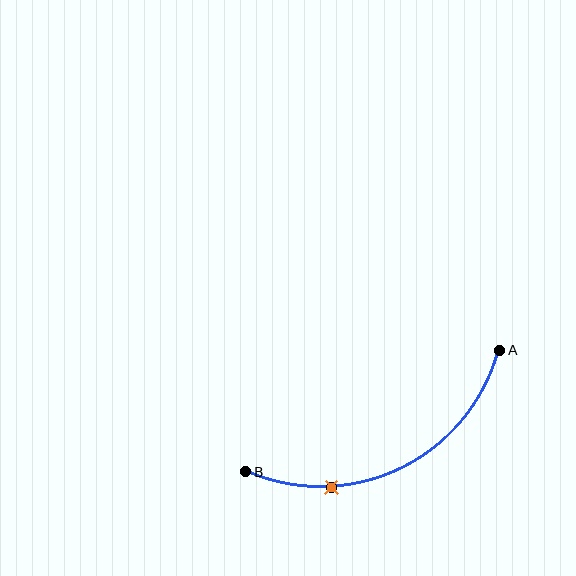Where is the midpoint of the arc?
The arc midpoint is the point on the curve farthest from the straight line joining A and B. It sits below that line.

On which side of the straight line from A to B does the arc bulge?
The arc bulges below the straight line connecting A and B.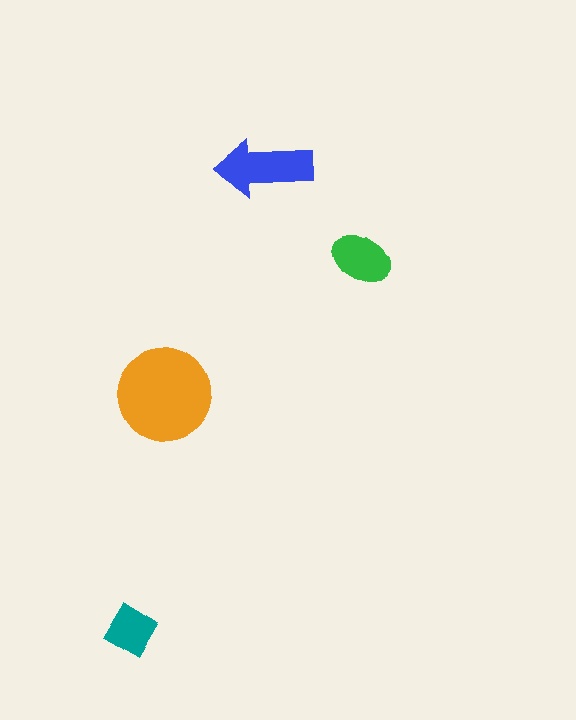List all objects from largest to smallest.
The orange circle, the blue arrow, the green ellipse, the teal diamond.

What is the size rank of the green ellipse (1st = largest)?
3rd.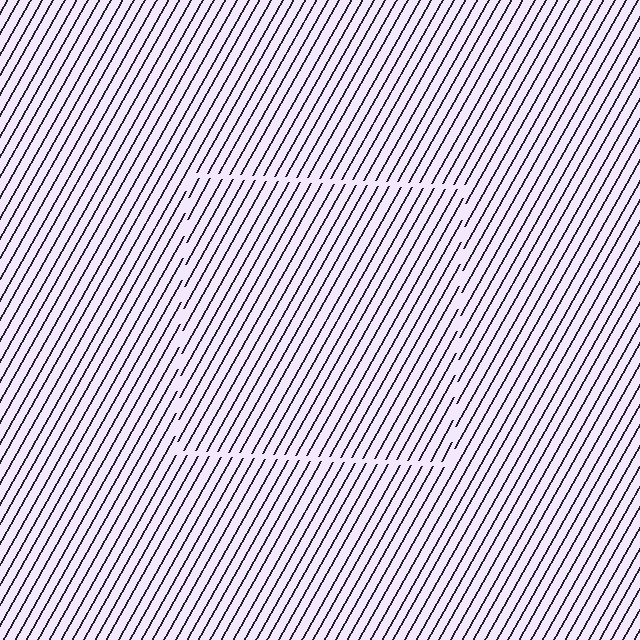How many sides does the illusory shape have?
4 sides — the line-ends trace a square.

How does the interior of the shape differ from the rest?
The interior of the shape contains the same grating, shifted by half a period — the contour is defined by the phase discontinuity where line-ends from the inner and outer gratings abut.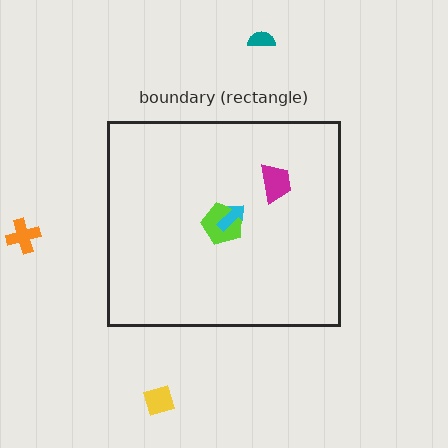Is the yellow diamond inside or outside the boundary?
Outside.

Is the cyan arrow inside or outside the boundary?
Inside.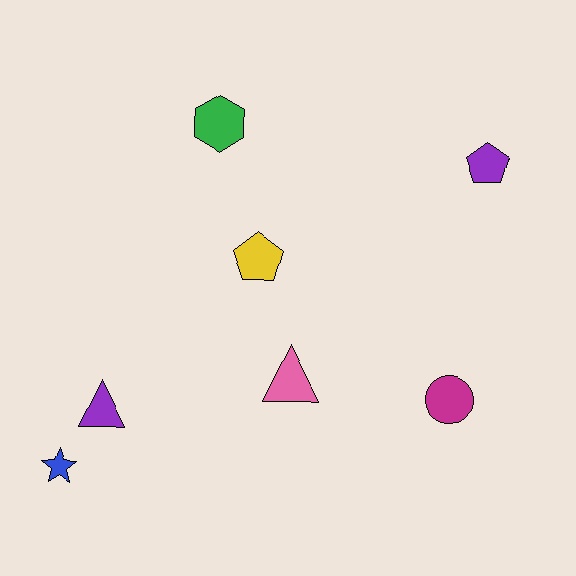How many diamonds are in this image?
There are no diamonds.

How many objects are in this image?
There are 7 objects.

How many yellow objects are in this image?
There is 1 yellow object.